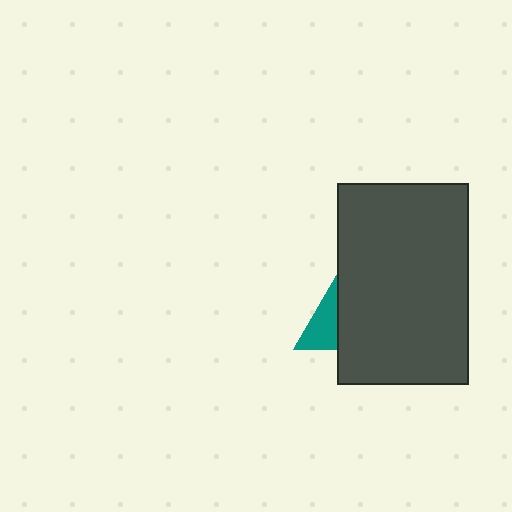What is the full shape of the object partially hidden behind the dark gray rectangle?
The partially hidden object is a teal triangle.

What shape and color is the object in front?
The object in front is a dark gray rectangle.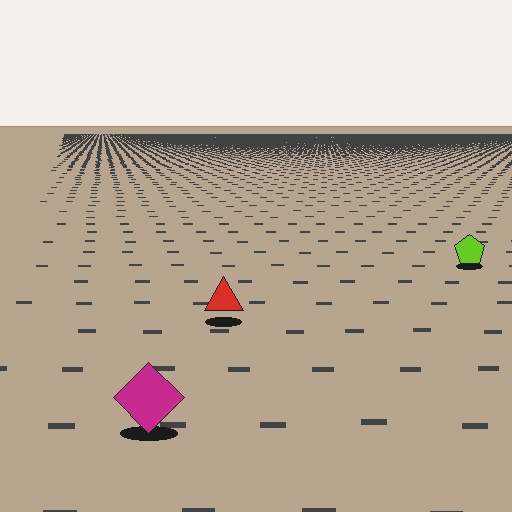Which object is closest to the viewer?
The magenta diamond is closest. The texture marks near it are larger and more spread out.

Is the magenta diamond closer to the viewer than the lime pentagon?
Yes. The magenta diamond is closer — you can tell from the texture gradient: the ground texture is coarser near it.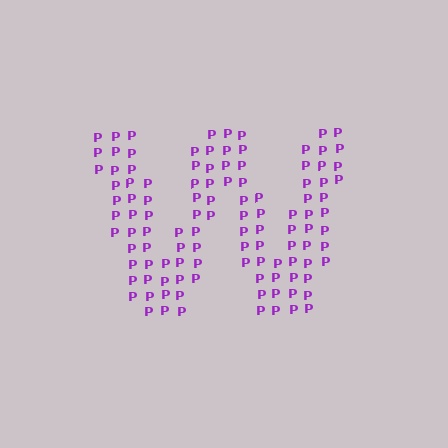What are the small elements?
The small elements are letter P's.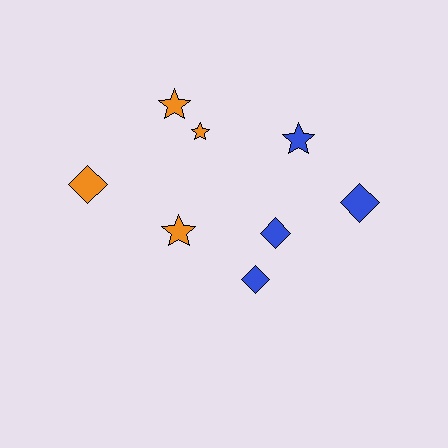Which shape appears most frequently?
Diamond, with 4 objects.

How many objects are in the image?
There are 8 objects.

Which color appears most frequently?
Orange, with 4 objects.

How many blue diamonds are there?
There are 3 blue diamonds.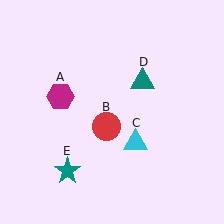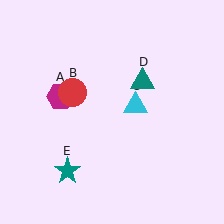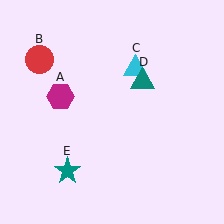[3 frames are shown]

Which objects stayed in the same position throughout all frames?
Magenta hexagon (object A) and teal triangle (object D) and teal star (object E) remained stationary.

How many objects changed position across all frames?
2 objects changed position: red circle (object B), cyan triangle (object C).